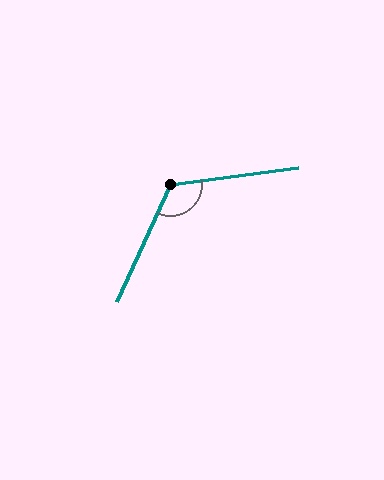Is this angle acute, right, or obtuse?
It is obtuse.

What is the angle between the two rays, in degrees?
Approximately 122 degrees.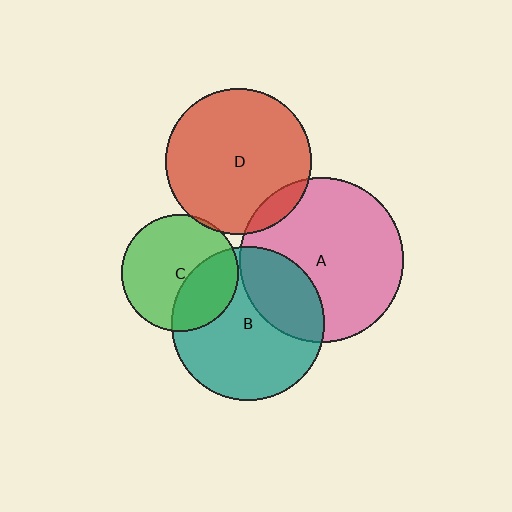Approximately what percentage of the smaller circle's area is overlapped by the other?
Approximately 30%.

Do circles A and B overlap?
Yes.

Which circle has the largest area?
Circle A (pink).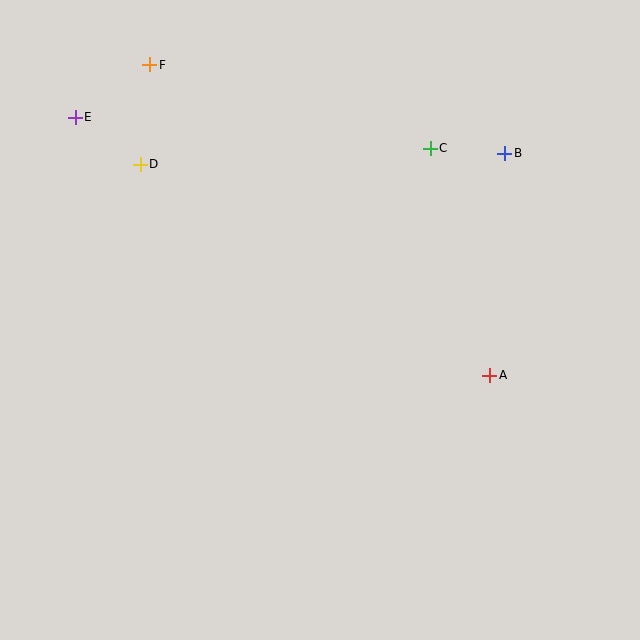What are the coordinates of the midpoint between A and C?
The midpoint between A and C is at (460, 262).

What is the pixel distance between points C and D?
The distance between C and D is 290 pixels.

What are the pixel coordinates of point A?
Point A is at (490, 375).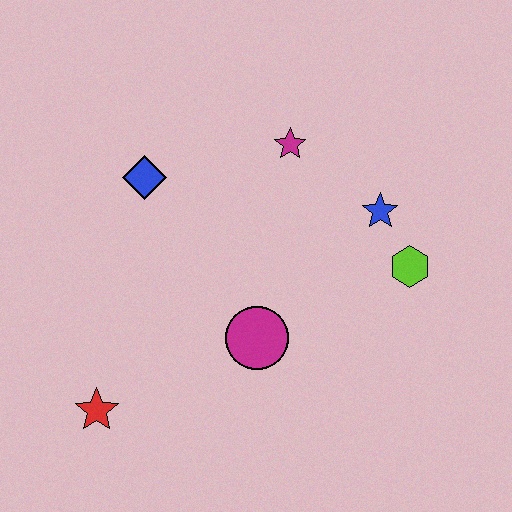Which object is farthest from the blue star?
The red star is farthest from the blue star.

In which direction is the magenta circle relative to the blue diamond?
The magenta circle is below the blue diamond.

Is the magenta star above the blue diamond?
Yes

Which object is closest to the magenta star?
The blue star is closest to the magenta star.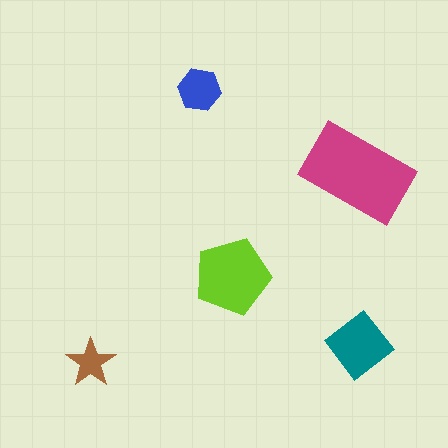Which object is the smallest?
The brown star.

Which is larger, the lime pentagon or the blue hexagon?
The lime pentagon.